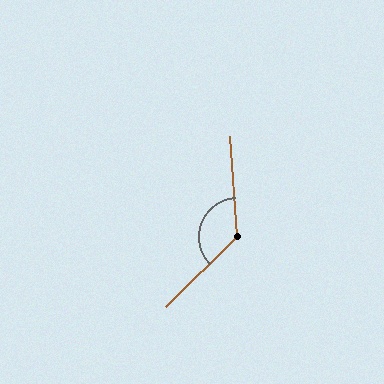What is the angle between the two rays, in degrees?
Approximately 130 degrees.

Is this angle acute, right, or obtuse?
It is obtuse.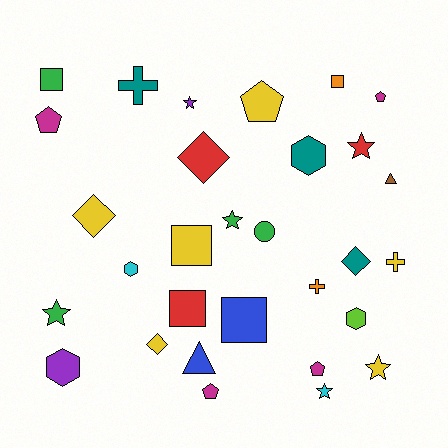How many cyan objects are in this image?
There are 2 cyan objects.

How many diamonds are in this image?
There are 4 diamonds.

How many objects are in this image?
There are 30 objects.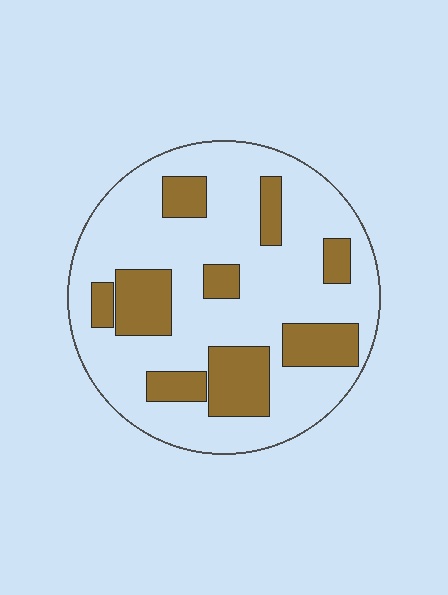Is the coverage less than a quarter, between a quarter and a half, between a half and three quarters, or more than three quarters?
Between a quarter and a half.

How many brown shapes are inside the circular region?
9.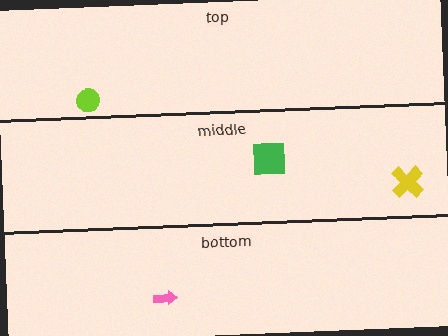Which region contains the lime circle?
The top region.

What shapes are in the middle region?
The yellow cross, the green square.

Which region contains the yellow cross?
The middle region.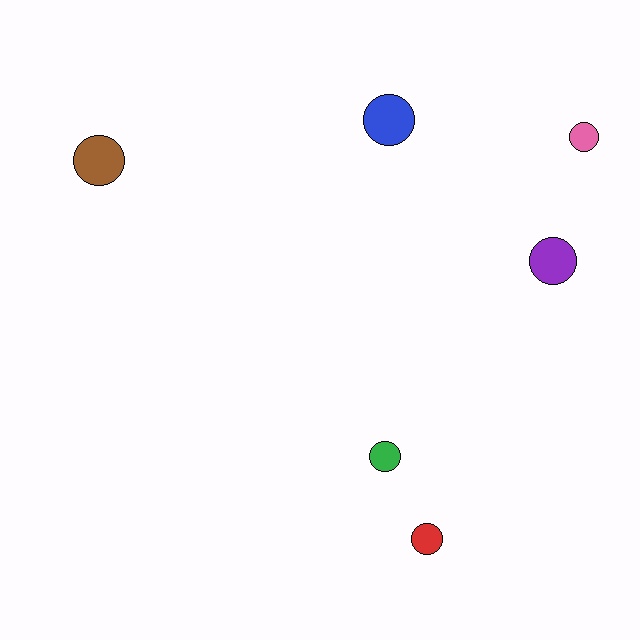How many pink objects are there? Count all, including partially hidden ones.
There is 1 pink object.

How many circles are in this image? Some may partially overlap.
There are 6 circles.